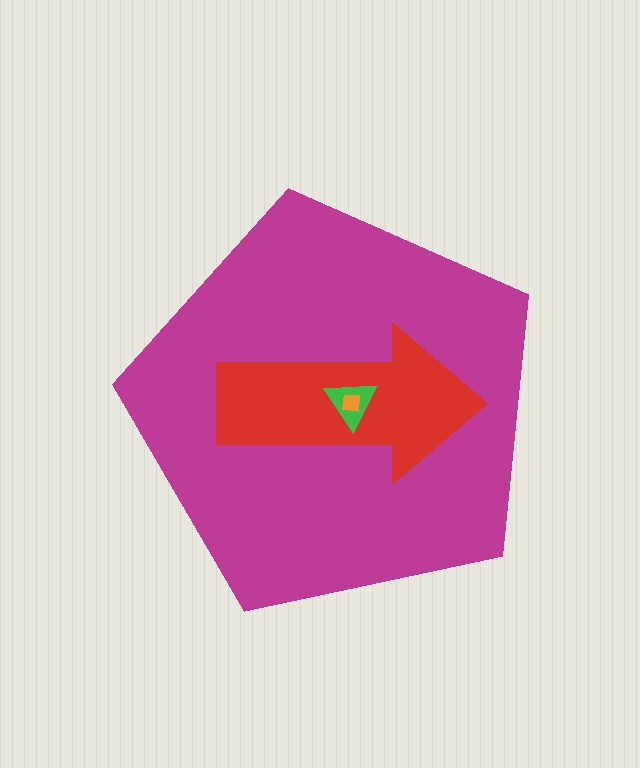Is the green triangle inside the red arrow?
Yes.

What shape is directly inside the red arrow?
The green triangle.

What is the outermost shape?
The magenta pentagon.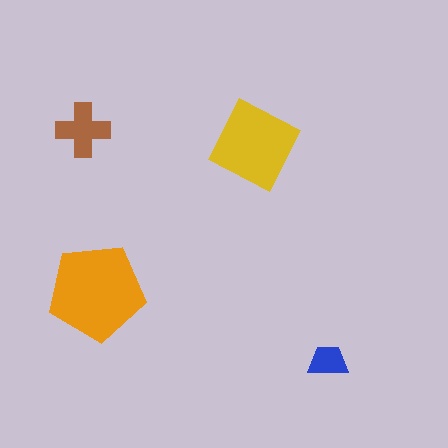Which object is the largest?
The orange pentagon.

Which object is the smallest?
The blue trapezoid.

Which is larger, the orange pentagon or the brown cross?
The orange pentagon.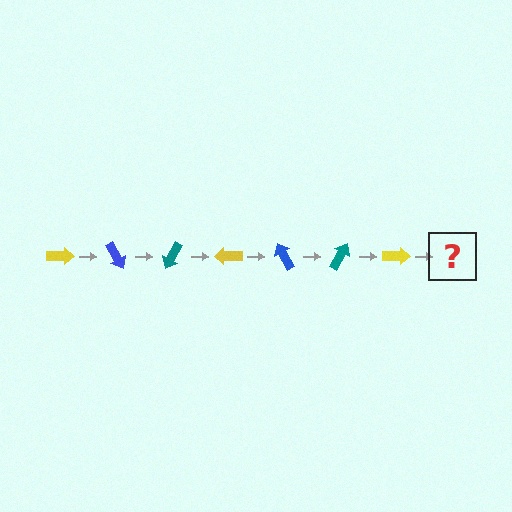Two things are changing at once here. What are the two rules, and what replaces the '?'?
The two rules are that it rotates 60 degrees each step and the color cycles through yellow, blue, and teal. The '?' should be a blue arrow, rotated 420 degrees from the start.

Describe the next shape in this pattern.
It should be a blue arrow, rotated 420 degrees from the start.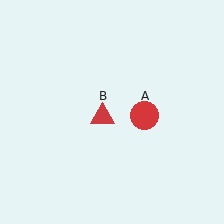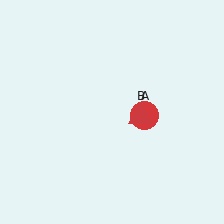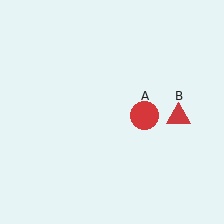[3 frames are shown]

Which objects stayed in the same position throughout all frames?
Red circle (object A) remained stationary.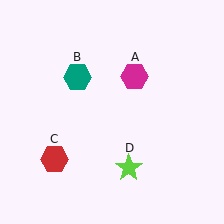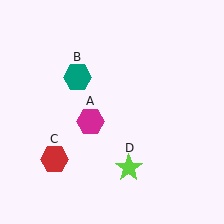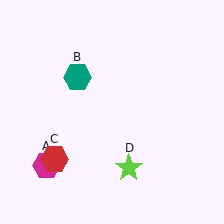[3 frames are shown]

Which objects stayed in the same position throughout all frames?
Teal hexagon (object B) and red hexagon (object C) and lime star (object D) remained stationary.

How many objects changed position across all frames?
1 object changed position: magenta hexagon (object A).